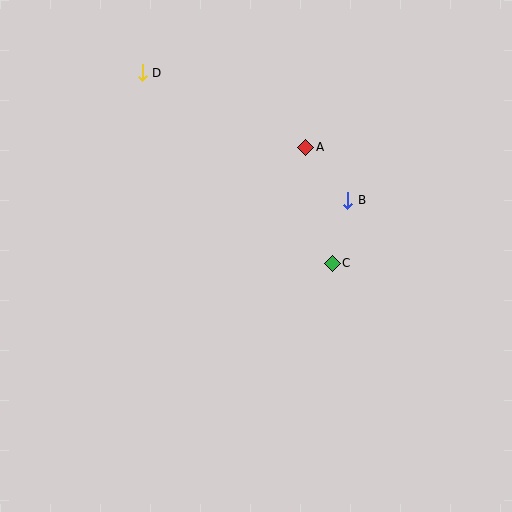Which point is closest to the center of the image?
Point C at (332, 263) is closest to the center.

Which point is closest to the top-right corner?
Point A is closest to the top-right corner.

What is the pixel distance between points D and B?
The distance between D and B is 242 pixels.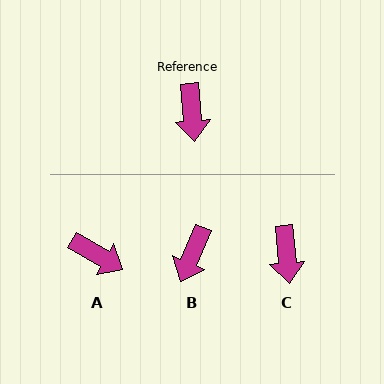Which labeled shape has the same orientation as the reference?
C.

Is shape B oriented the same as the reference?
No, it is off by about 27 degrees.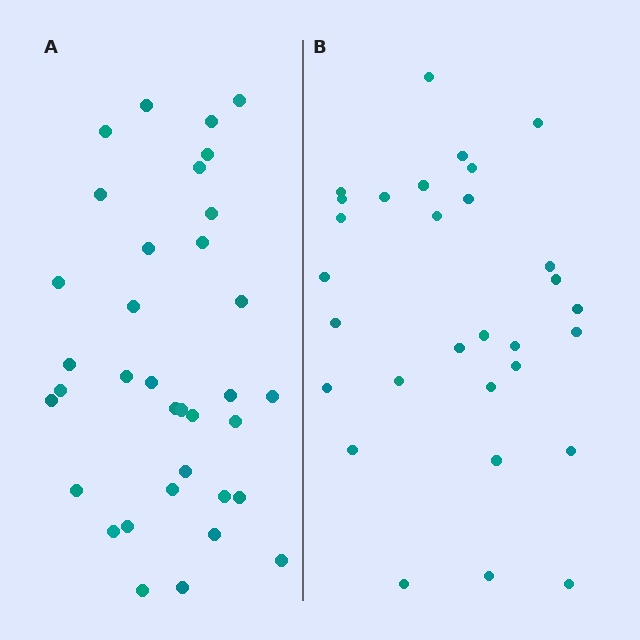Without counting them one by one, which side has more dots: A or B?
Region A (the left region) has more dots.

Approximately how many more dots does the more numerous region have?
Region A has about 5 more dots than region B.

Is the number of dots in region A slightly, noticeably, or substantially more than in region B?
Region A has only slightly more — the two regions are fairly close. The ratio is roughly 1.2 to 1.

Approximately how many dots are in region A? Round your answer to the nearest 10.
About 40 dots. (The exact count is 35, which rounds to 40.)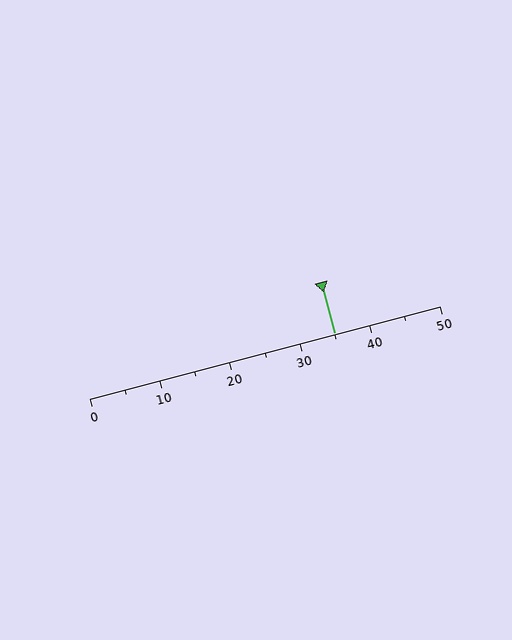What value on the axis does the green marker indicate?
The marker indicates approximately 35.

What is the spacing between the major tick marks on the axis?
The major ticks are spaced 10 apart.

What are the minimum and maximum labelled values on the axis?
The axis runs from 0 to 50.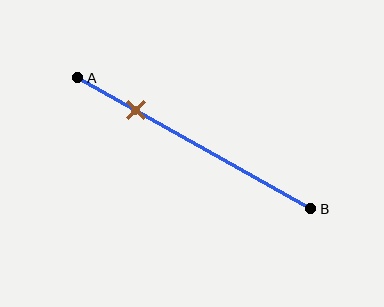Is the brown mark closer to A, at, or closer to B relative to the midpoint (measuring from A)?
The brown mark is closer to point A than the midpoint of segment AB.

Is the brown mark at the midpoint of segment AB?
No, the mark is at about 25% from A, not at the 50% midpoint.